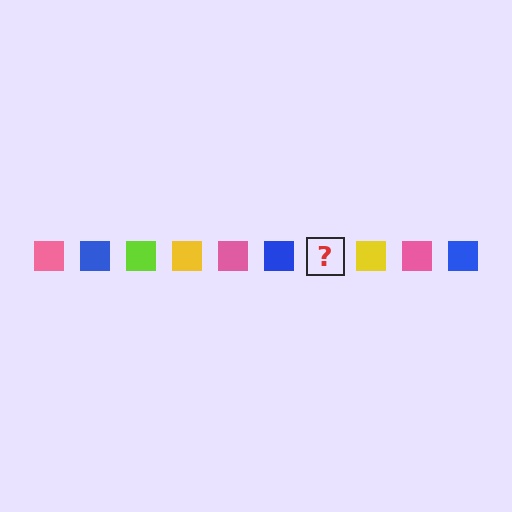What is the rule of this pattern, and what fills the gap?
The rule is that the pattern cycles through pink, blue, lime, yellow squares. The gap should be filled with a lime square.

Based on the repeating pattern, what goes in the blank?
The blank should be a lime square.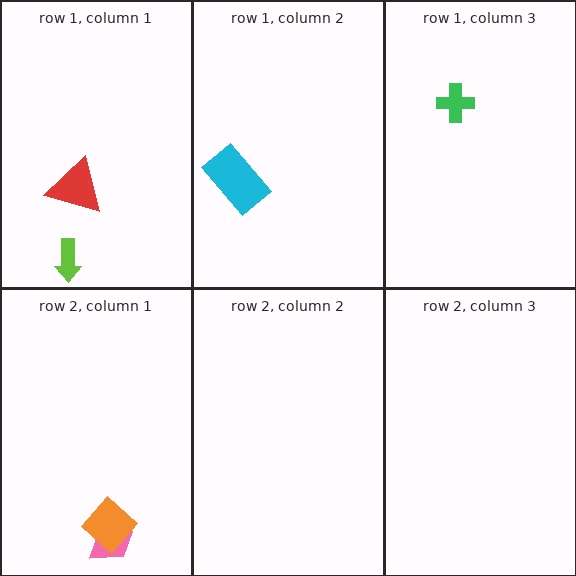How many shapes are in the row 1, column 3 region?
1.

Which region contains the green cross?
The row 1, column 3 region.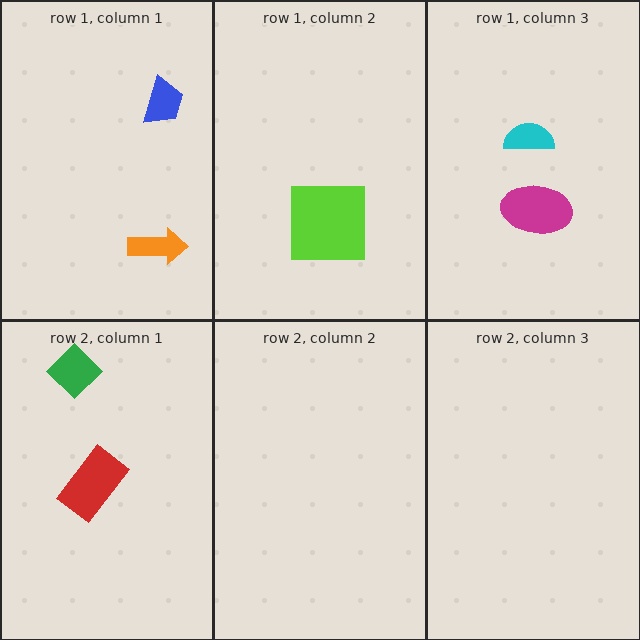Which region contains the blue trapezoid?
The row 1, column 1 region.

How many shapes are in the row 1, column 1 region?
2.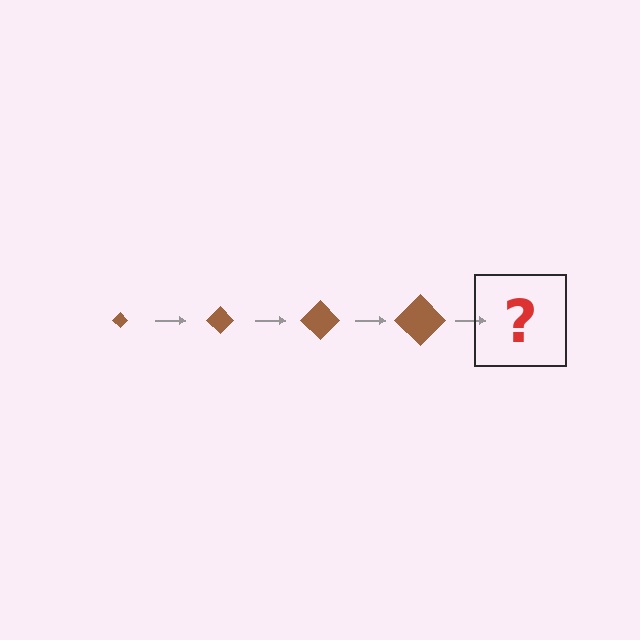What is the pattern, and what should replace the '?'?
The pattern is that the diamond gets progressively larger each step. The '?' should be a brown diamond, larger than the previous one.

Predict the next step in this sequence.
The next step is a brown diamond, larger than the previous one.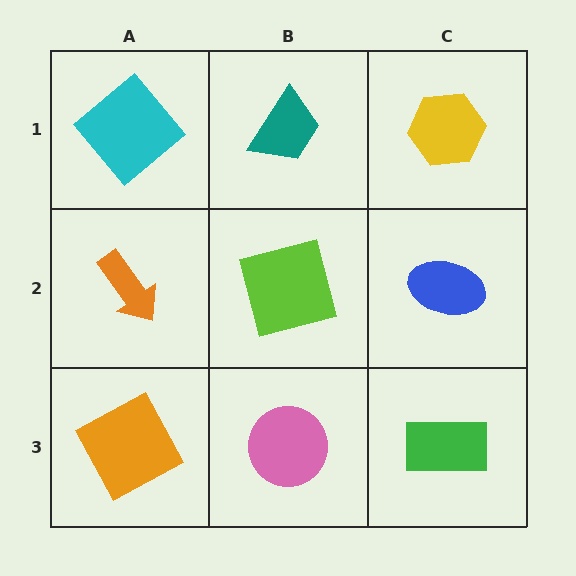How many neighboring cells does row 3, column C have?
2.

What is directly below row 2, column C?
A green rectangle.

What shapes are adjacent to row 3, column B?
A lime square (row 2, column B), an orange square (row 3, column A), a green rectangle (row 3, column C).